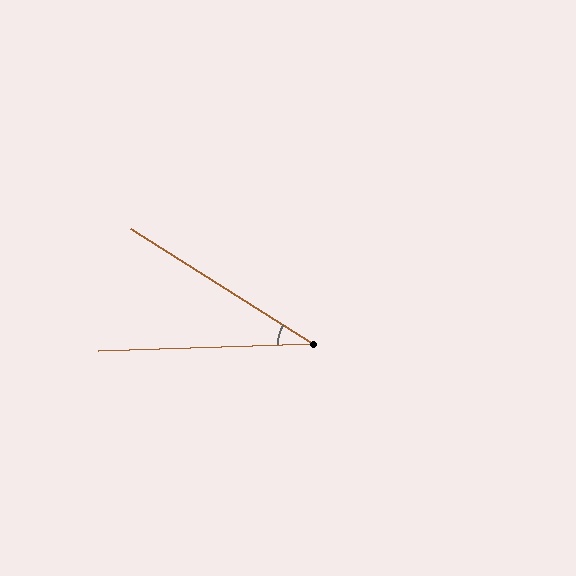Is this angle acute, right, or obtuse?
It is acute.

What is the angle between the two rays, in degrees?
Approximately 34 degrees.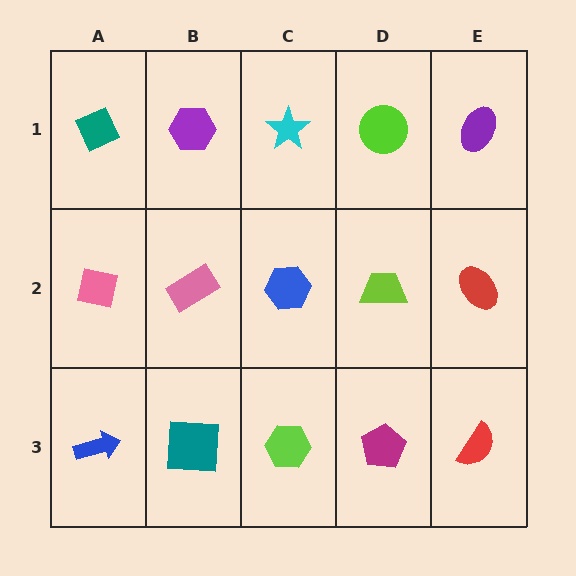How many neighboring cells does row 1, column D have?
3.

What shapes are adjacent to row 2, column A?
A teal diamond (row 1, column A), a blue arrow (row 3, column A), a pink rectangle (row 2, column B).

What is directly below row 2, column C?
A lime hexagon.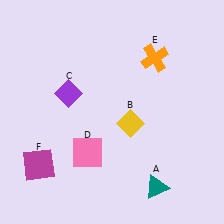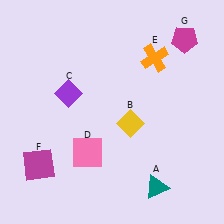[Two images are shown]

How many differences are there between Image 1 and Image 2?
There is 1 difference between the two images.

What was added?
A magenta pentagon (G) was added in Image 2.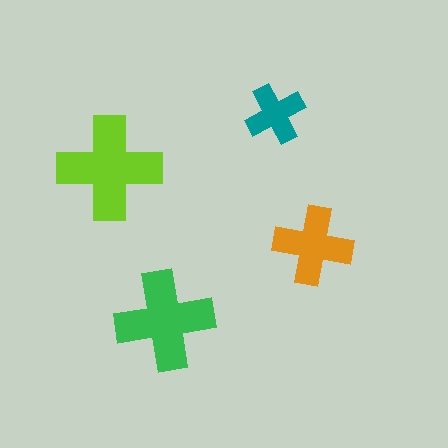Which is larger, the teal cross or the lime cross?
The lime one.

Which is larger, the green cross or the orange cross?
The green one.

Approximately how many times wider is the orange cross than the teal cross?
About 1.5 times wider.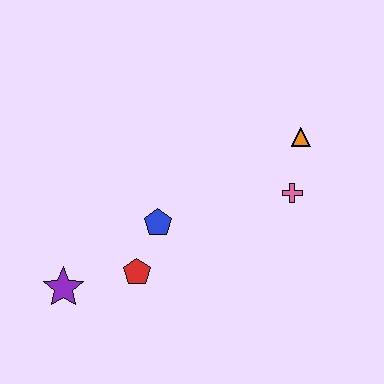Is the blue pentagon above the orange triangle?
No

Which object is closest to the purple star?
The red pentagon is closest to the purple star.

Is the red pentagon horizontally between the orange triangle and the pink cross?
No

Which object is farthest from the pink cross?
The purple star is farthest from the pink cross.